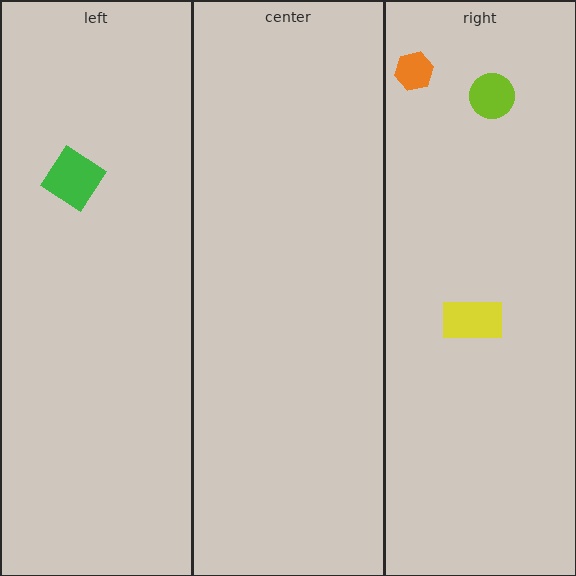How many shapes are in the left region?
1.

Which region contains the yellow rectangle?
The right region.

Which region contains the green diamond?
The left region.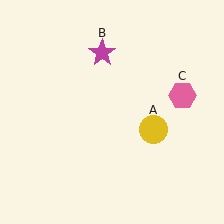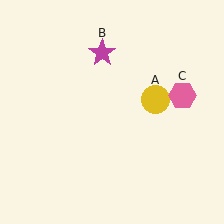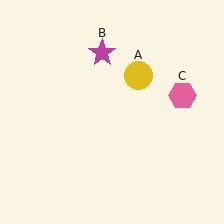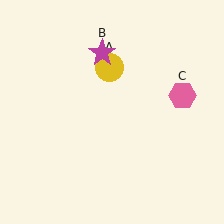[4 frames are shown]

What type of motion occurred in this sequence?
The yellow circle (object A) rotated counterclockwise around the center of the scene.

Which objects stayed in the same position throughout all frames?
Magenta star (object B) and pink hexagon (object C) remained stationary.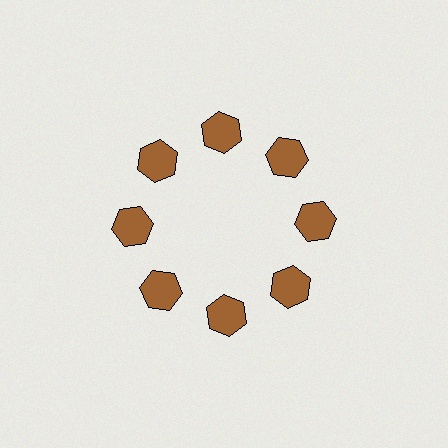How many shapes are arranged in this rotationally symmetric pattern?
There are 8 shapes, arranged in 8 groups of 1.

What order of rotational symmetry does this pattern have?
This pattern has 8-fold rotational symmetry.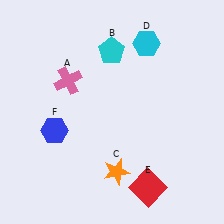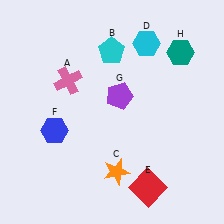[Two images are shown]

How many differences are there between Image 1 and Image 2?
There are 2 differences between the two images.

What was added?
A purple pentagon (G), a teal hexagon (H) were added in Image 2.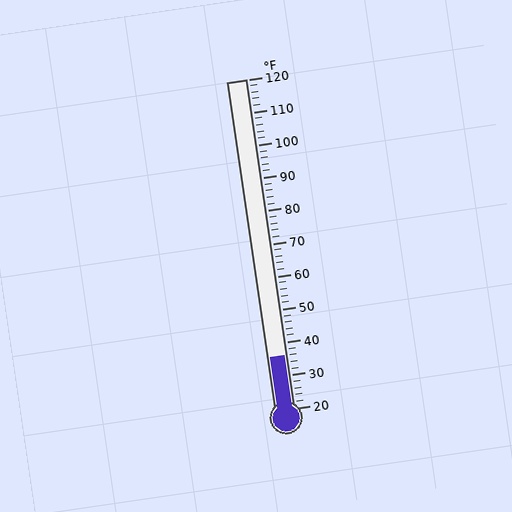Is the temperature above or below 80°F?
The temperature is below 80°F.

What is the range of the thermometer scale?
The thermometer scale ranges from 20°F to 120°F.